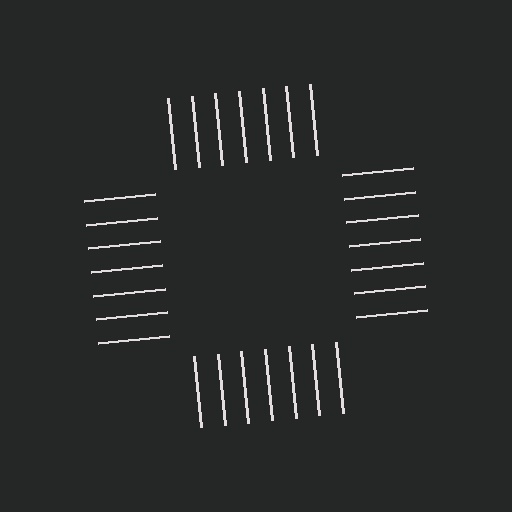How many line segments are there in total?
28 — 7 along each of the 4 edges.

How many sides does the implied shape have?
4 sides — the line-ends trace a square.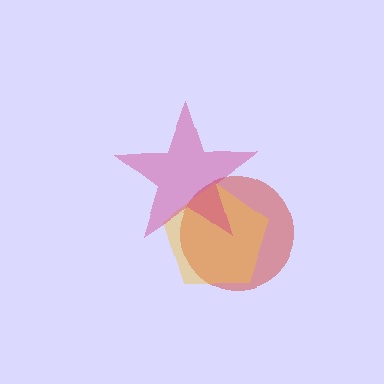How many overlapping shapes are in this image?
There are 3 overlapping shapes in the image.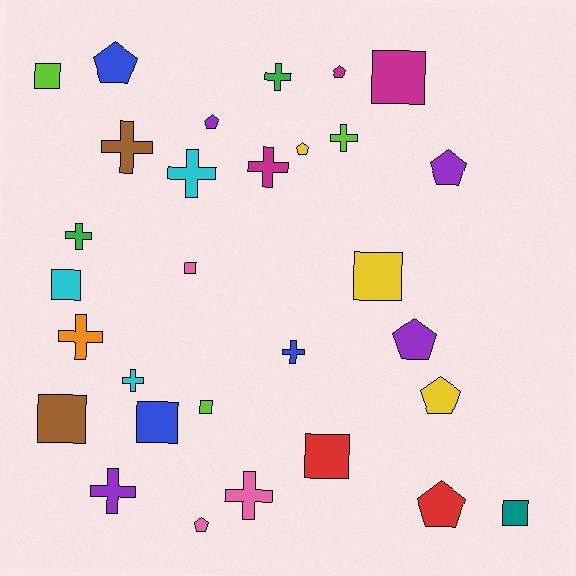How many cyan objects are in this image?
There are 3 cyan objects.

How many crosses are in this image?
There are 11 crosses.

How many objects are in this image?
There are 30 objects.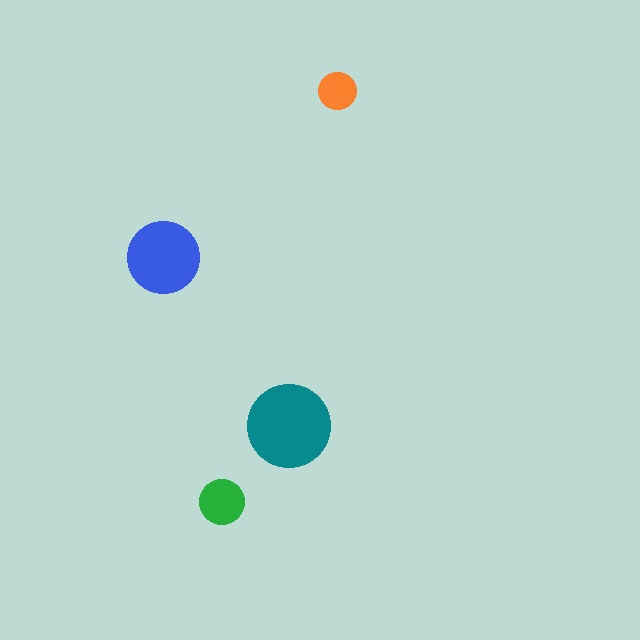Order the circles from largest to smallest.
the teal one, the blue one, the green one, the orange one.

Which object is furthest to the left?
The blue circle is leftmost.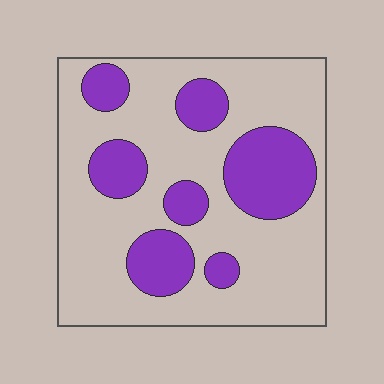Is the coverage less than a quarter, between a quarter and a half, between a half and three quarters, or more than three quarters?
Between a quarter and a half.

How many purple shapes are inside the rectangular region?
7.